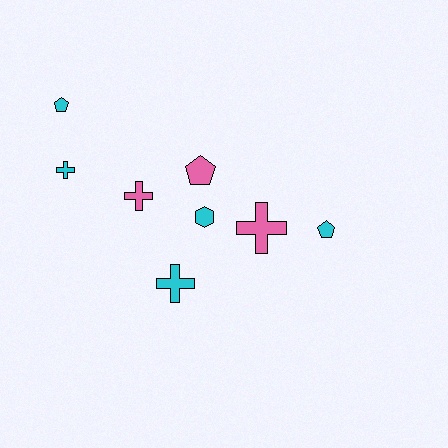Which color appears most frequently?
Cyan, with 5 objects.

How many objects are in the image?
There are 8 objects.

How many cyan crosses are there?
There are 2 cyan crosses.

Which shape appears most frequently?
Cross, with 4 objects.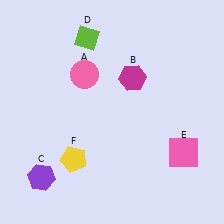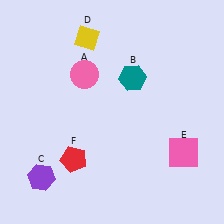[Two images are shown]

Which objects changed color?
B changed from magenta to teal. D changed from lime to yellow. F changed from yellow to red.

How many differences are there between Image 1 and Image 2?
There are 3 differences between the two images.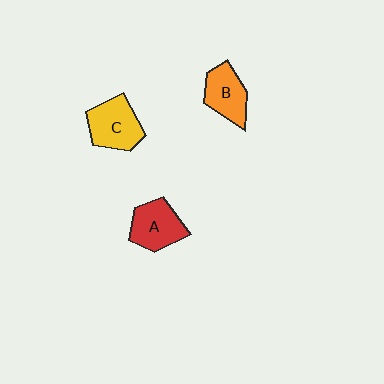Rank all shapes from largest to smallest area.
From largest to smallest: C (yellow), A (red), B (orange).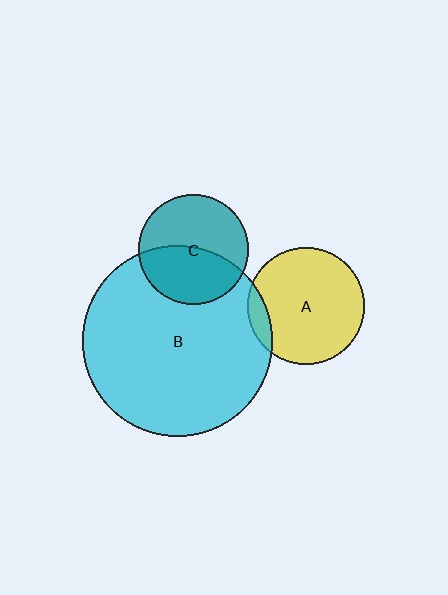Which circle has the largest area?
Circle B (cyan).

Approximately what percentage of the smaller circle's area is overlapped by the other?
Approximately 10%.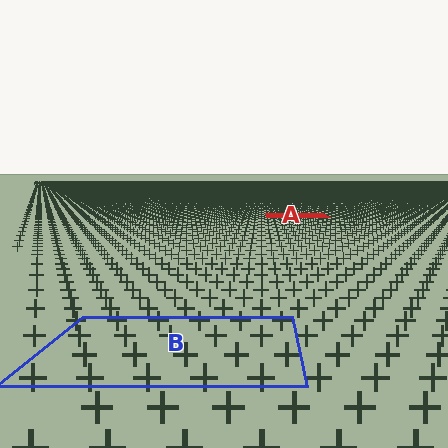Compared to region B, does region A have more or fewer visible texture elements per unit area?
Region A has more texture elements per unit area — they are packed more densely because it is farther away.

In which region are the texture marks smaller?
The texture marks are smaller in region A, because it is farther away.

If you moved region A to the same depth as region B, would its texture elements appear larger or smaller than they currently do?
They would appear larger. At a closer depth, the same texture elements are projected at a bigger on-screen size.